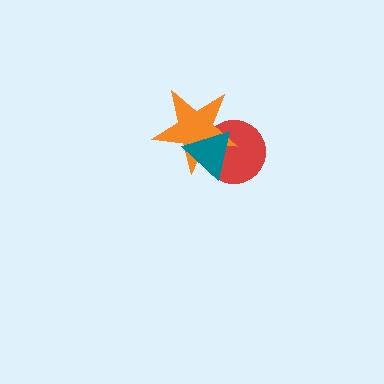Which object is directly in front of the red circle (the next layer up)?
The orange star is directly in front of the red circle.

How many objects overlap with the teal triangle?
2 objects overlap with the teal triangle.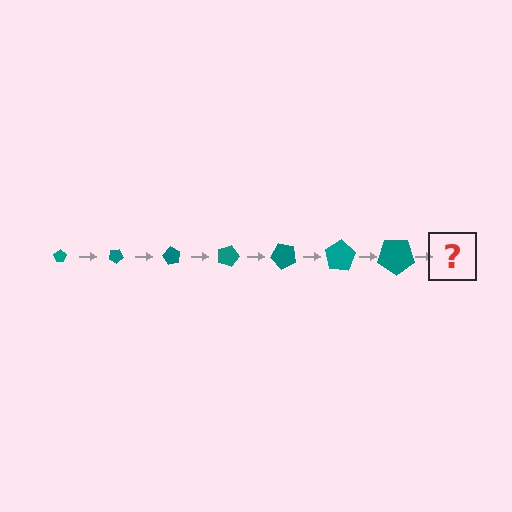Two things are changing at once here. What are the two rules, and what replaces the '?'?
The two rules are that the pentagon grows larger each step and it rotates 30 degrees each step. The '?' should be a pentagon, larger than the previous one and rotated 210 degrees from the start.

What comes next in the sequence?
The next element should be a pentagon, larger than the previous one and rotated 210 degrees from the start.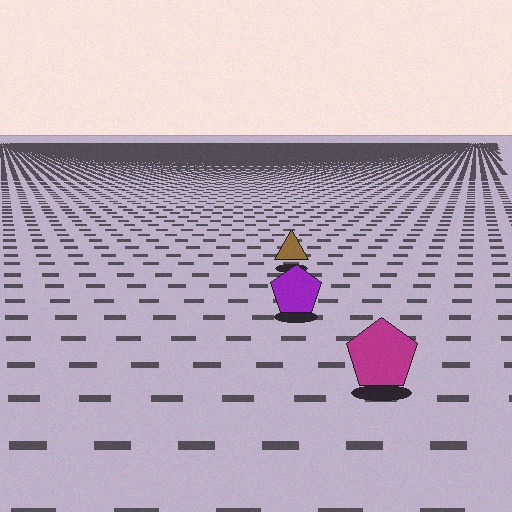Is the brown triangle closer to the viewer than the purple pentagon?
No. The purple pentagon is closer — you can tell from the texture gradient: the ground texture is coarser near it.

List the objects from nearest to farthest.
From nearest to farthest: the magenta pentagon, the purple pentagon, the brown triangle.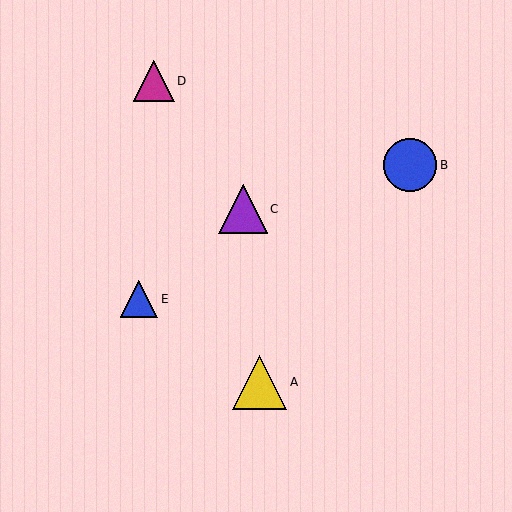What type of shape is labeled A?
Shape A is a yellow triangle.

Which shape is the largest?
The yellow triangle (labeled A) is the largest.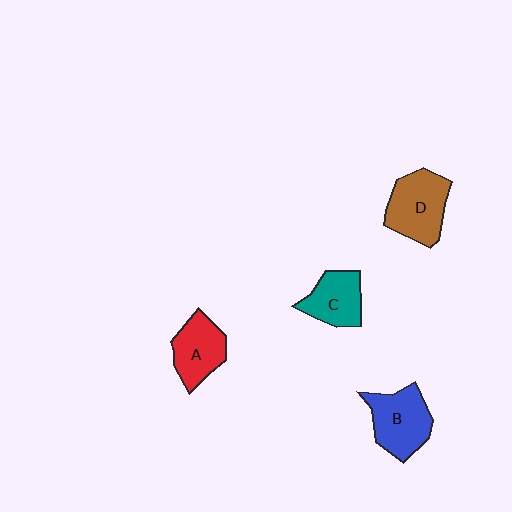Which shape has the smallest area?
Shape C (teal).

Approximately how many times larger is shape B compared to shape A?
Approximately 1.2 times.